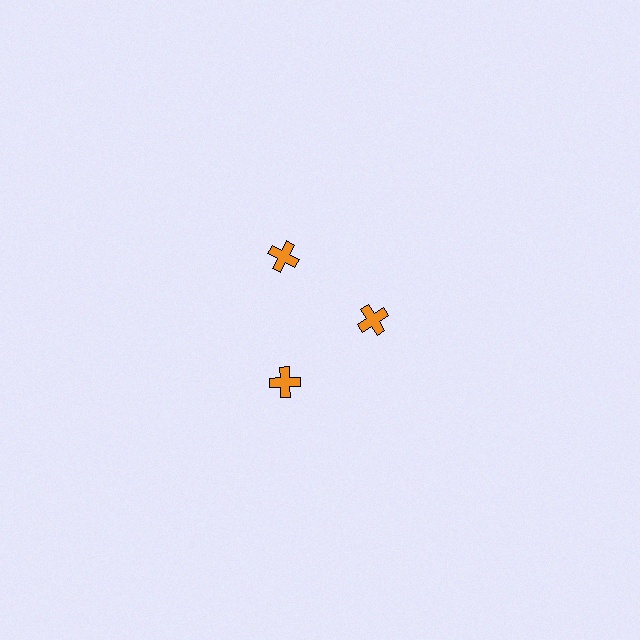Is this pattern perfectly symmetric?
No. The 3 orange crosses are arranged in a ring, but one element near the 3 o'clock position is pulled inward toward the center, breaking the 3-fold rotational symmetry.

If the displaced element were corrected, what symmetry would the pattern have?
It would have 3-fold rotational symmetry — the pattern would map onto itself every 120 degrees.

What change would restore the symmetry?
The symmetry would be restored by moving it outward, back onto the ring so that all 3 crosses sit at equal angles and equal distance from the center.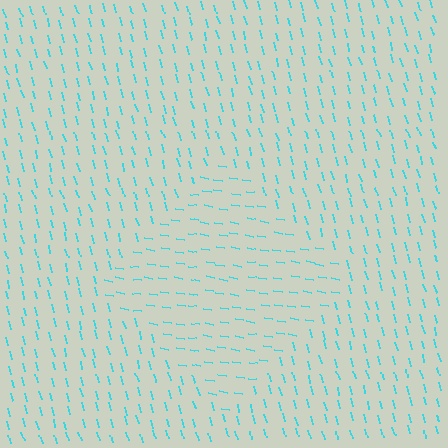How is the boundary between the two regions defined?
The boundary is defined purely by a change in line orientation (approximately 66 degrees difference). All lines are the same color and thickness.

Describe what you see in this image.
The image is filled with small cyan line segments. A diamond region in the image has lines oriented differently from the surrounding lines, creating a visible texture boundary.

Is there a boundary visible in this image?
Yes, there is a texture boundary formed by a change in line orientation.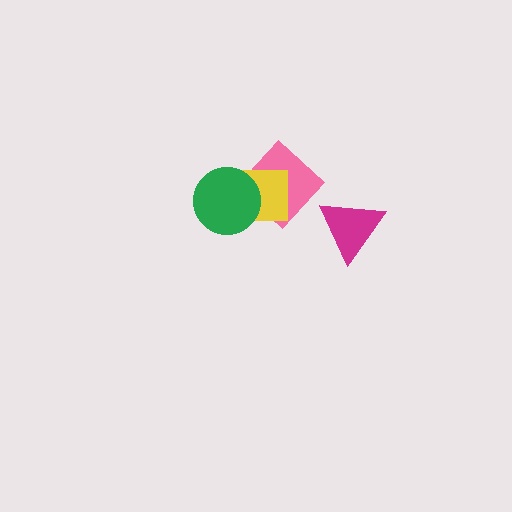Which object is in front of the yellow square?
The green circle is in front of the yellow square.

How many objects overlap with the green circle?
2 objects overlap with the green circle.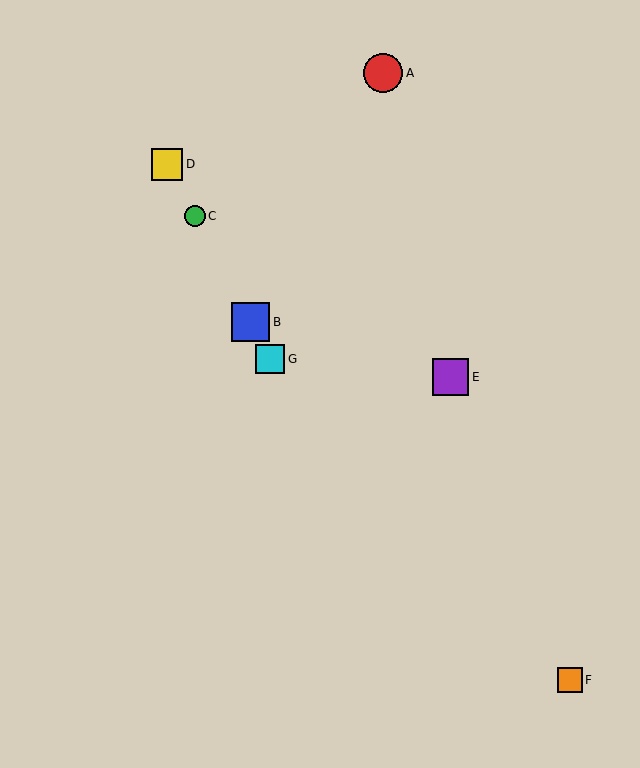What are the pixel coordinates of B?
Object B is at (251, 322).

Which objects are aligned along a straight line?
Objects B, C, D, G are aligned along a straight line.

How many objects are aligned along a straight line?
4 objects (B, C, D, G) are aligned along a straight line.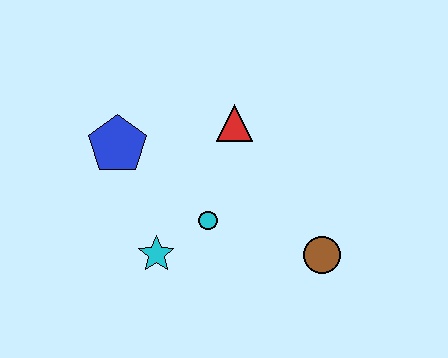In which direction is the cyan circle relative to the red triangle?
The cyan circle is below the red triangle.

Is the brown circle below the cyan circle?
Yes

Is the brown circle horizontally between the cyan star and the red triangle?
No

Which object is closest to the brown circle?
The cyan circle is closest to the brown circle.